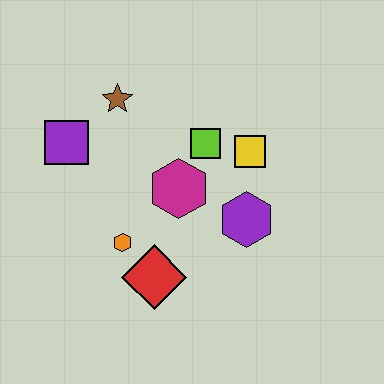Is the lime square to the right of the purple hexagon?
No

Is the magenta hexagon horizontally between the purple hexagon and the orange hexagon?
Yes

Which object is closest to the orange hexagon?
The red diamond is closest to the orange hexagon.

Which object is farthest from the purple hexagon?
The purple square is farthest from the purple hexagon.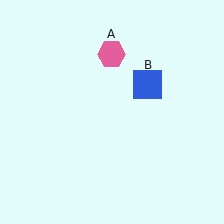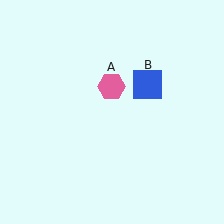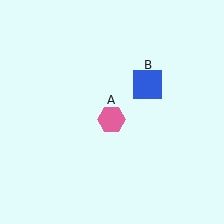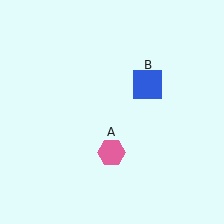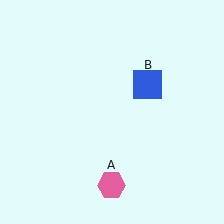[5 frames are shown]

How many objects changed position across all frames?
1 object changed position: pink hexagon (object A).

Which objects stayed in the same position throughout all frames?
Blue square (object B) remained stationary.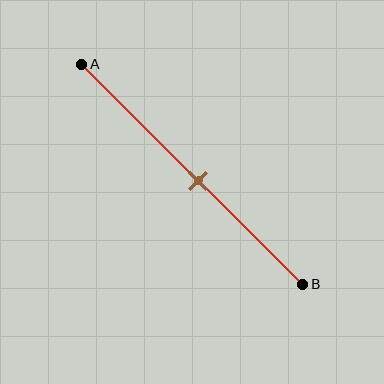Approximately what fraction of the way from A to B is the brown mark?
The brown mark is approximately 55% of the way from A to B.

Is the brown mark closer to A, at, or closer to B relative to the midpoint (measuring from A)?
The brown mark is approximately at the midpoint of segment AB.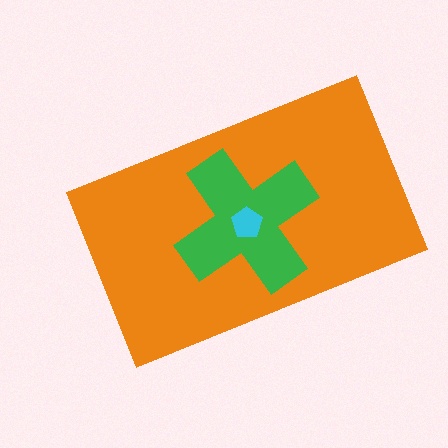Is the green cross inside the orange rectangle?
Yes.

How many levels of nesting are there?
3.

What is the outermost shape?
The orange rectangle.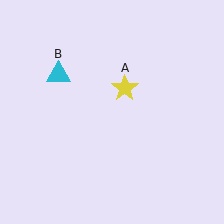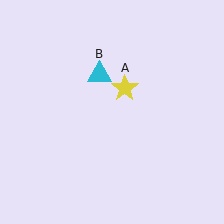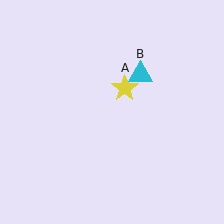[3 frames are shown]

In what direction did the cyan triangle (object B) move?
The cyan triangle (object B) moved right.